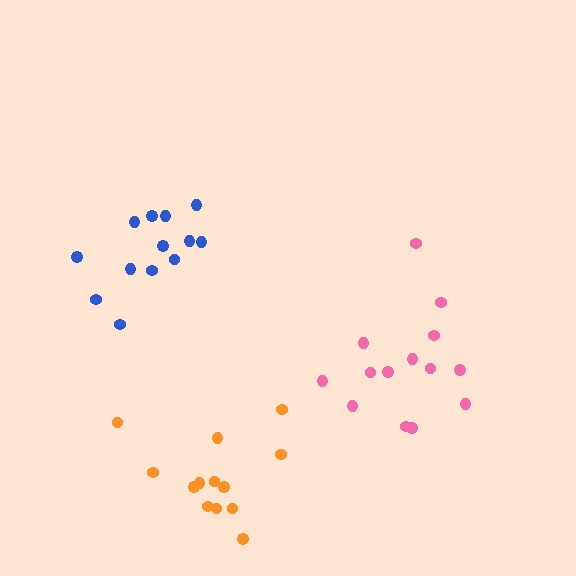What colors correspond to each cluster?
The clusters are colored: blue, pink, orange.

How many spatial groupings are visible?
There are 3 spatial groupings.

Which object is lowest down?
The orange cluster is bottommost.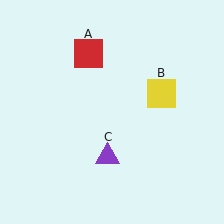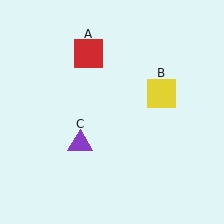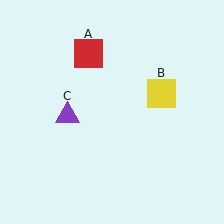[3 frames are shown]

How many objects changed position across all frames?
1 object changed position: purple triangle (object C).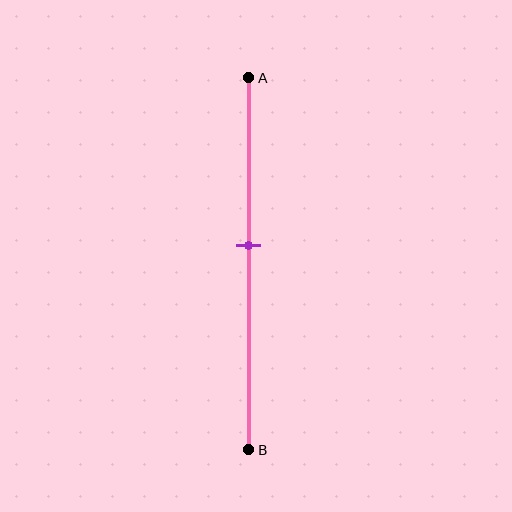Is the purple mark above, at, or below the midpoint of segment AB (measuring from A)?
The purple mark is above the midpoint of segment AB.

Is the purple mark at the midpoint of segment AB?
No, the mark is at about 45% from A, not at the 50% midpoint.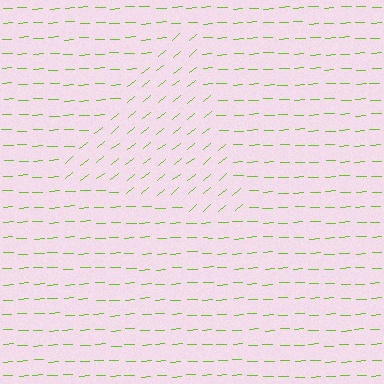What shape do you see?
I see a triangle.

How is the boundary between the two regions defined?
The boundary is defined purely by a change in line orientation (approximately 37 degrees difference). All lines are the same color and thickness.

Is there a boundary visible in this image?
Yes, there is a texture boundary formed by a change in line orientation.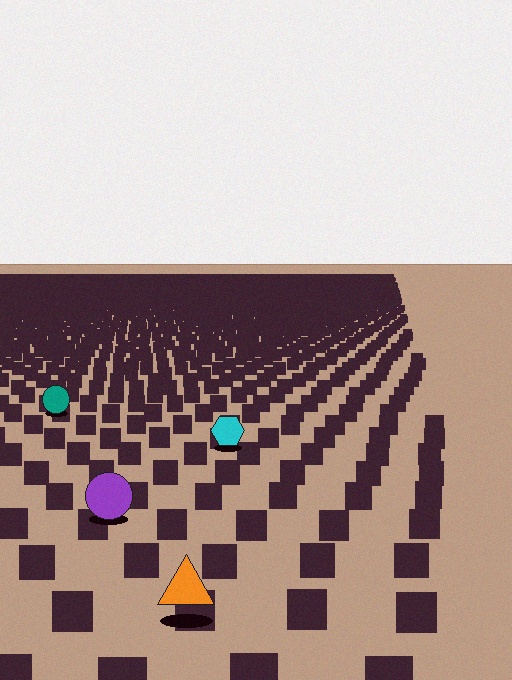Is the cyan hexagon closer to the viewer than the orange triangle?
No. The orange triangle is closer — you can tell from the texture gradient: the ground texture is coarser near it.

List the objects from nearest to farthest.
From nearest to farthest: the orange triangle, the purple circle, the cyan hexagon, the teal circle.